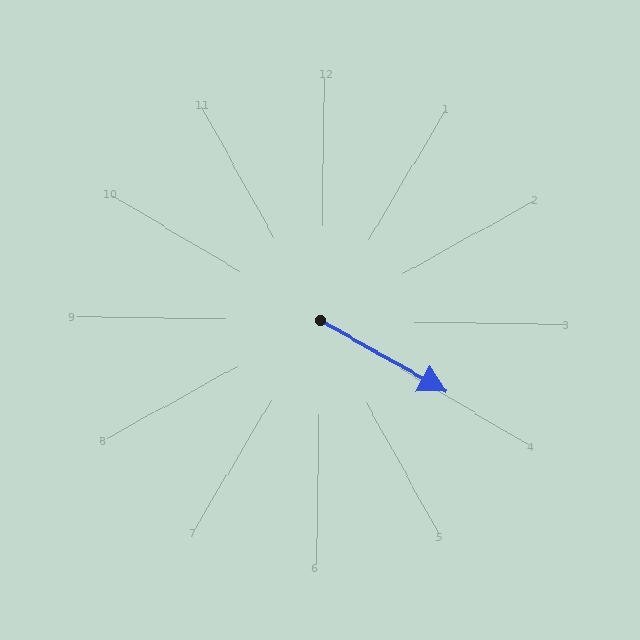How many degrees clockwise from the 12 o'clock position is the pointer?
Approximately 119 degrees.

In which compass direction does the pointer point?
Southeast.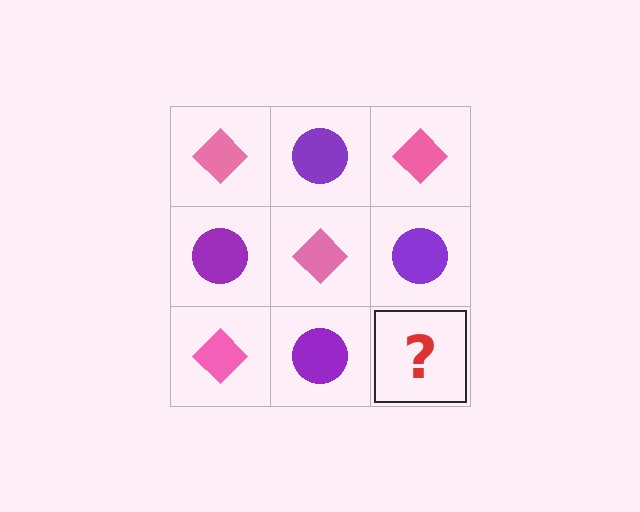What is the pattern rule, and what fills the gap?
The rule is that it alternates pink diamond and purple circle in a checkerboard pattern. The gap should be filled with a pink diamond.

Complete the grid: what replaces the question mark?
The question mark should be replaced with a pink diamond.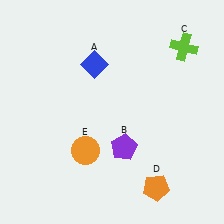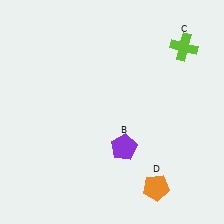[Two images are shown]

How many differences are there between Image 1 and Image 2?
There are 2 differences between the two images.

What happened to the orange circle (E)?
The orange circle (E) was removed in Image 2. It was in the bottom-left area of Image 1.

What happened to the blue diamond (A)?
The blue diamond (A) was removed in Image 2. It was in the top-left area of Image 1.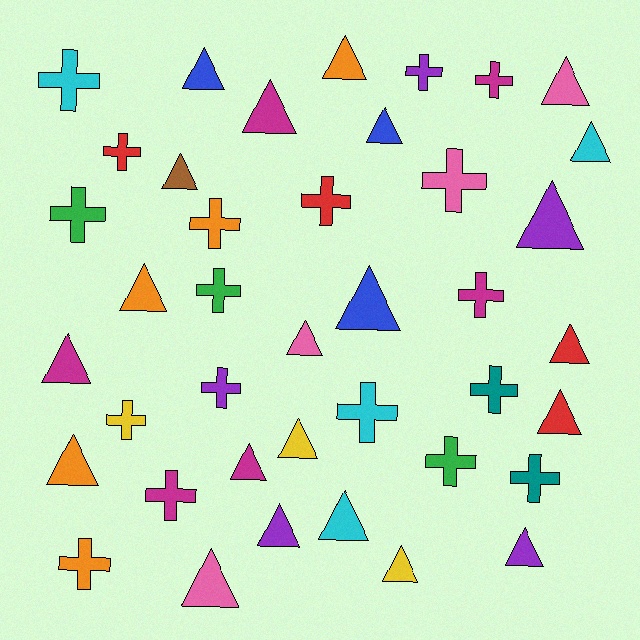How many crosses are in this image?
There are 18 crosses.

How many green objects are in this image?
There are 3 green objects.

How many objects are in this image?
There are 40 objects.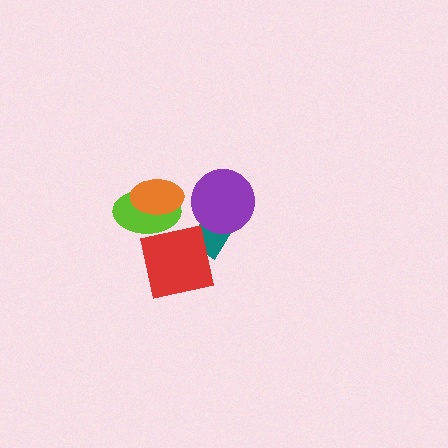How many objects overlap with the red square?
2 objects overlap with the red square.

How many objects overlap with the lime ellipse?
2 objects overlap with the lime ellipse.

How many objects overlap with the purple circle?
1 object overlaps with the purple circle.